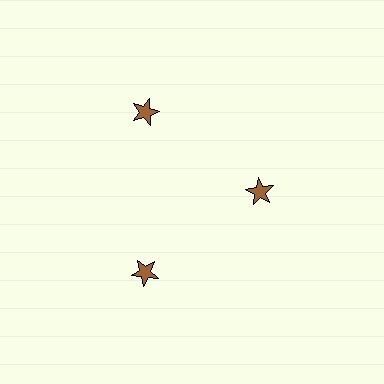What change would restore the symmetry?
The symmetry would be restored by moving it outward, back onto the ring so that all 3 stars sit at equal angles and equal distance from the center.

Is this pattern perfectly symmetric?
No. The 3 brown stars are arranged in a ring, but one element near the 3 o'clock position is pulled inward toward the center, breaking the 3-fold rotational symmetry.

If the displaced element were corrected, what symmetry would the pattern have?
It would have 3-fold rotational symmetry — the pattern would map onto itself every 120 degrees.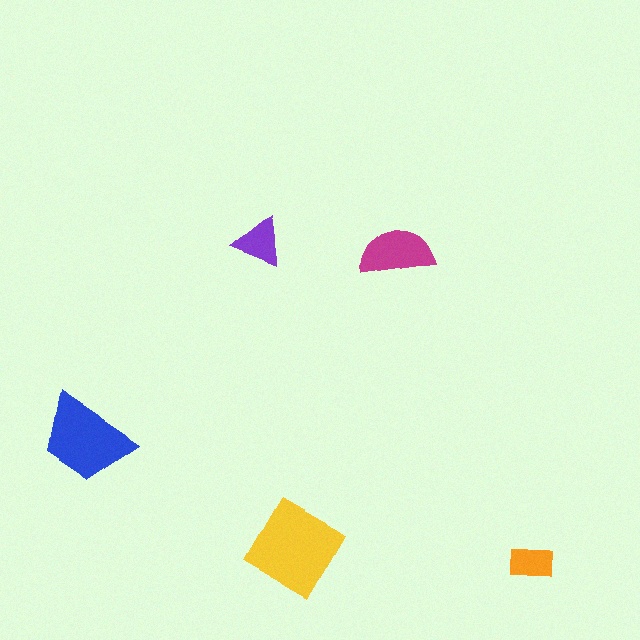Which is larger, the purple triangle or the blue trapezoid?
The blue trapezoid.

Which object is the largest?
The yellow diamond.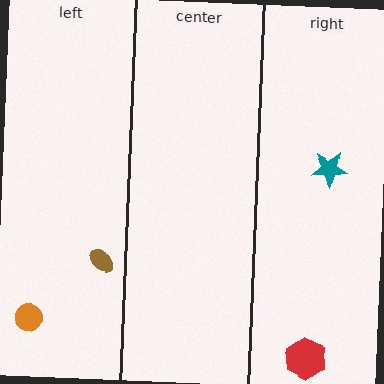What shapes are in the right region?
The red hexagon, the teal star.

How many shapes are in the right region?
2.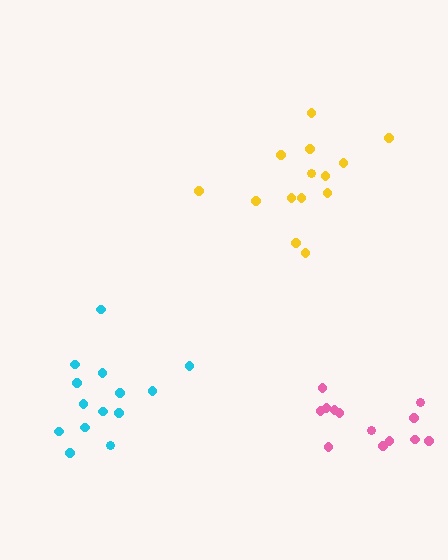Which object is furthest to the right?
The pink cluster is rightmost.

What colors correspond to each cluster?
The clusters are colored: pink, yellow, cyan.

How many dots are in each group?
Group 1: 13 dots, Group 2: 14 dots, Group 3: 14 dots (41 total).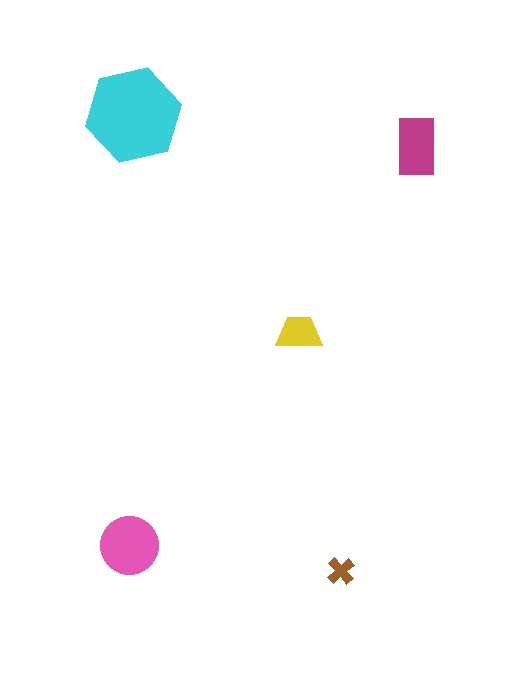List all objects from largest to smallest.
The cyan hexagon, the pink circle, the magenta rectangle, the yellow trapezoid, the brown cross.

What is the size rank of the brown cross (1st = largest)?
5th.